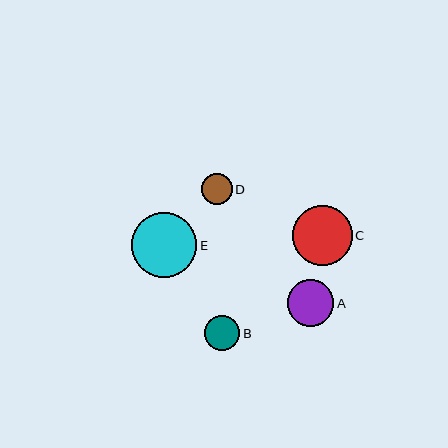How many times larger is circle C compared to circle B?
Circle C is approximately 1.7 times the size of circle B.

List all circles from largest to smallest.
From largest to smallest: E, C, A, B, D.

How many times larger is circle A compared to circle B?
Circle A is approximately 1.3 times the size of circle B.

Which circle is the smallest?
Circle D is the smallest with a size of approximately 31 pixels.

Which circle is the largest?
Circle E is the largest with a size of approximately 65 pixels.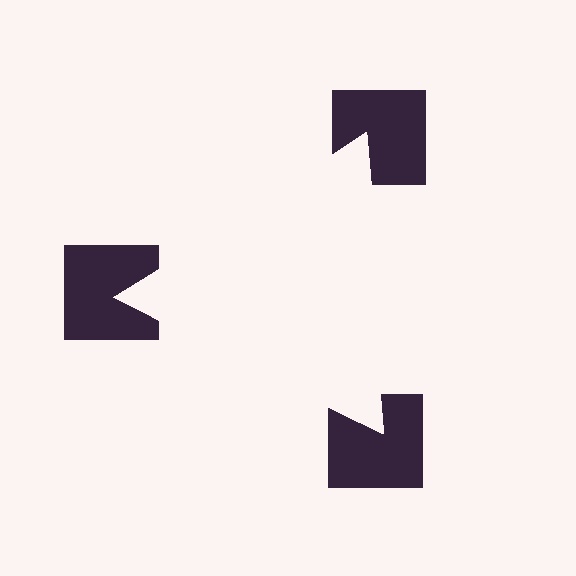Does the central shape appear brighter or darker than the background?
It typically appears slightly brighter than the background, even though no actual brightness change is drawn.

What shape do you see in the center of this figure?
An illusory triangle — its edges are inferred from the aligned wedge cuts in the notched squares, not physically drawn.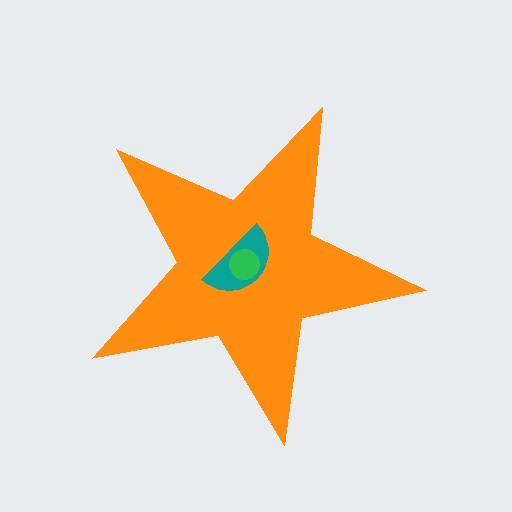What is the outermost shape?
The orange star.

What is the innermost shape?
The green circle.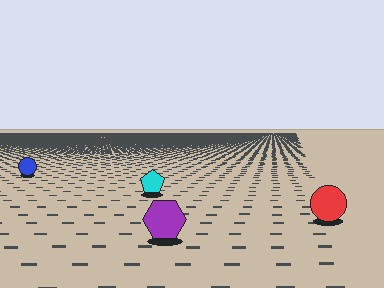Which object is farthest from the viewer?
The blue circle is farthest from the viewer. It appears smaller and the ground texture around it is denser.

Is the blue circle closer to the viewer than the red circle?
No. The red circle is closer — you can tell from the texture gradient: the ground texture is coarser near it.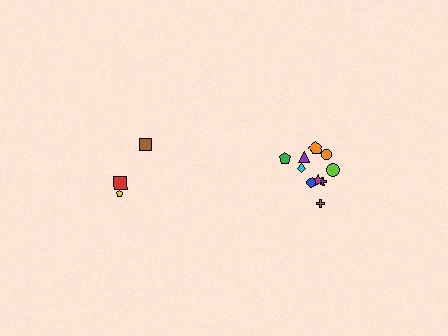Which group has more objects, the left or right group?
The right group.